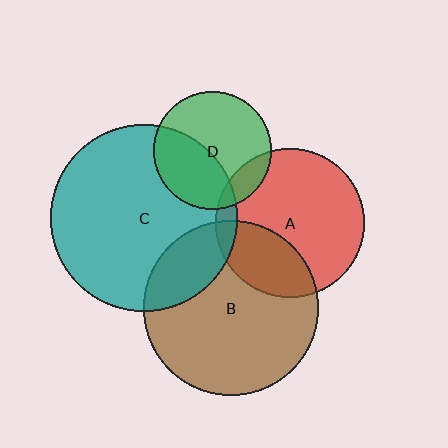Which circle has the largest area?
Circle C (teal).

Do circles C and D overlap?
Yes.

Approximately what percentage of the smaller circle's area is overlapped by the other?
Approximately 40%.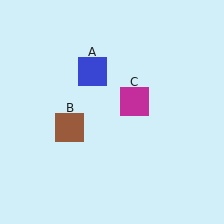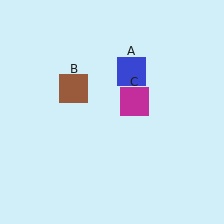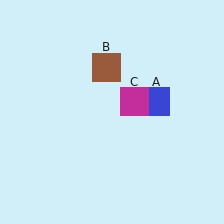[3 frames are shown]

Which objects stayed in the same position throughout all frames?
Magenta square (object C) remained stationary.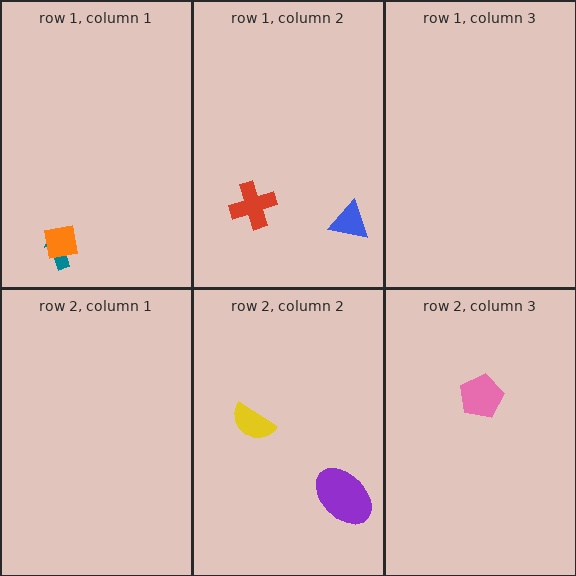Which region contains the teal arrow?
The row 1, column 1 region.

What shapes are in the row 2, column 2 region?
The yellow semicircle, the purple ellipse.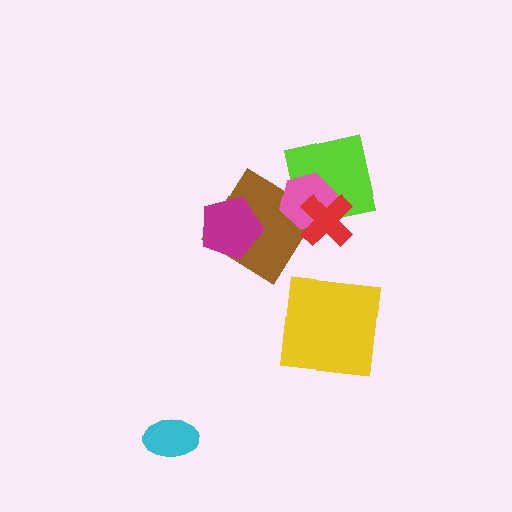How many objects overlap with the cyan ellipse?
0 objects overlap with the cyan ellipse.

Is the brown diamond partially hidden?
Yes, it is partially covered by another shape.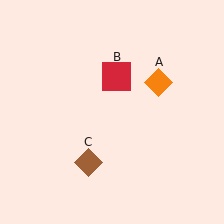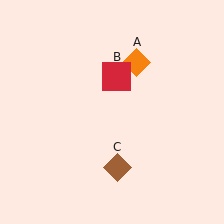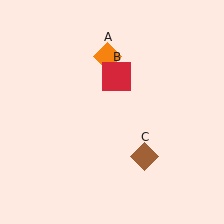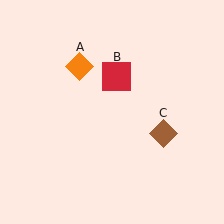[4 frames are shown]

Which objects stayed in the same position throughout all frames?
Red square (object B) remained stationary.